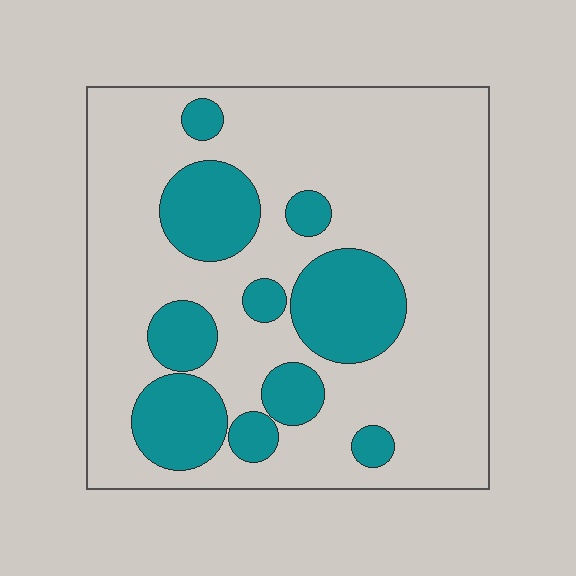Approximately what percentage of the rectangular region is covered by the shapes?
Approximately 25%.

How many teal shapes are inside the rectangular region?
10.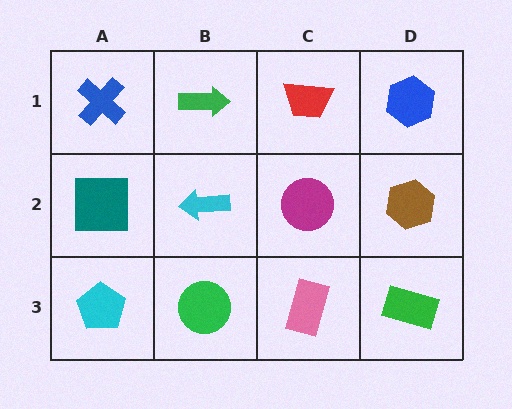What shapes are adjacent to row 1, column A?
A teal square (row 2, column A), a green arrow (row 1, column B).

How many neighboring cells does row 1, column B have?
3.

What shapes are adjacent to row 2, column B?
A green arrow (row 1, column B), a green circle (row 3, column B), a teal square (row 2, column A), a magenta circle (row 2, column C).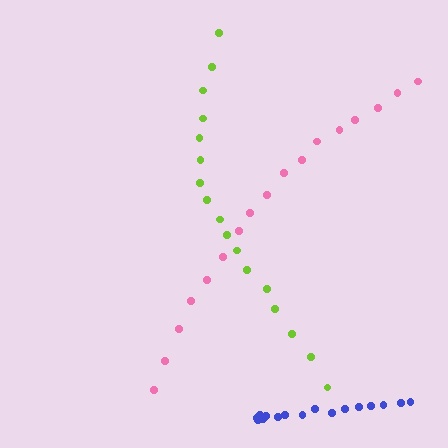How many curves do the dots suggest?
There are 3 distinct paths.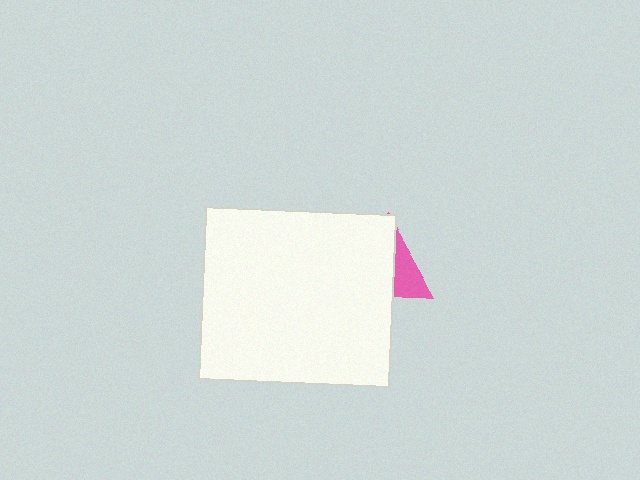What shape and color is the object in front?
The object in front is a white rectangle.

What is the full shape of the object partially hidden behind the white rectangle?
The partially hidden object is a pink triangle.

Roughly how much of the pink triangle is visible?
A small part of it is visible (roughly 35%).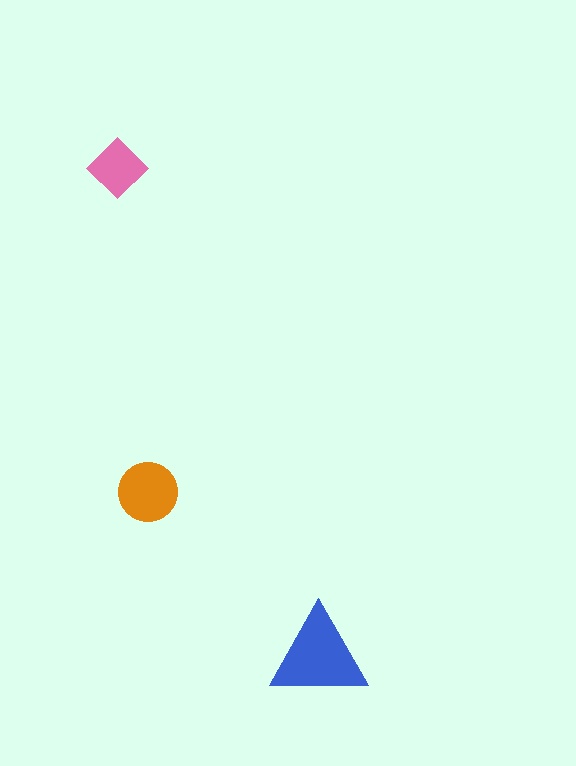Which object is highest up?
The pink diamond is topmost.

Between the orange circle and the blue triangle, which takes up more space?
The blue triangle.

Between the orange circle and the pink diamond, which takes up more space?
The orange circle.